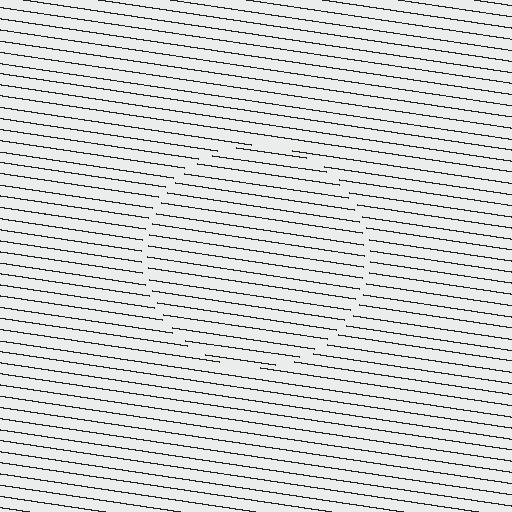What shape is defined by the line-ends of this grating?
An illusory circle. The interior of the shape contains the same grating, shifted by half a period — the contour is defined by the phase discontinuity where line-ends from the inner and outer gratings abut.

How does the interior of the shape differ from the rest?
The interior of the shape contains the same grating, shifted by half a period — the contour is defined by the phase discontinuity where line-ends from the inner and outer gratings abut.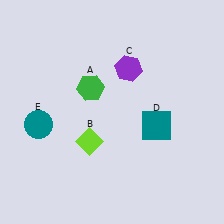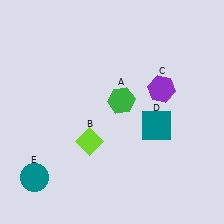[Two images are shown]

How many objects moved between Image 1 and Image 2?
3 objects moved between the two images.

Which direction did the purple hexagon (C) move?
The purple hexagon (C) moved right.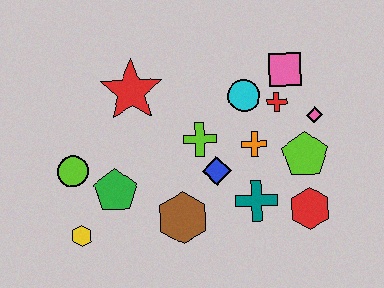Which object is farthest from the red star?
The red hexagon is farthest from the red star.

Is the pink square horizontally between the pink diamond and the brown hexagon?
Yes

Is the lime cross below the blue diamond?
No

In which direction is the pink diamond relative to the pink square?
The pink diamond is below the pink square.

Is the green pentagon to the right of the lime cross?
No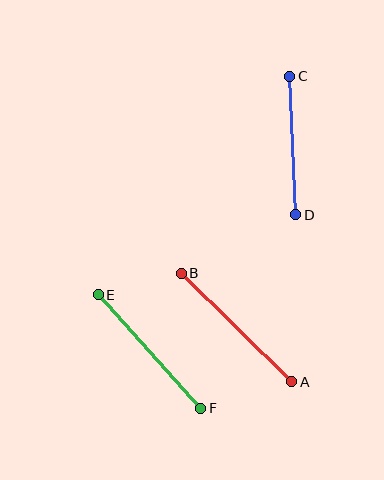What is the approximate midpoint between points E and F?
The midpoint is at approximately (150, 351) pixels.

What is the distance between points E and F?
The distance is approximately 153 pixels.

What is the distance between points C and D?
The distance is approximately 139 pixels.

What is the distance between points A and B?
The distance is approximately 155 pixels.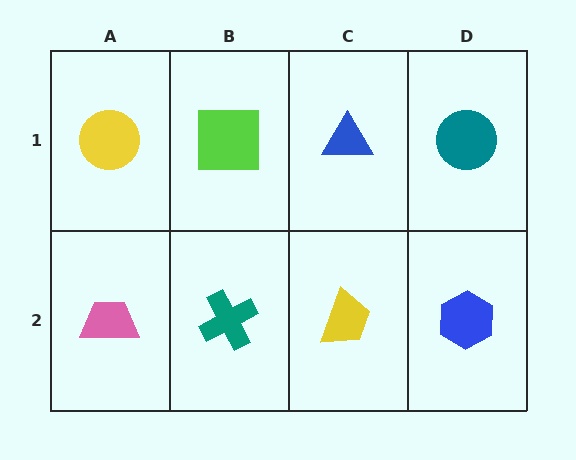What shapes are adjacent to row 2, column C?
A blue triangle (row 1, column C), a teal cross (row 2, column B), a blue hexagon (row 2, column D).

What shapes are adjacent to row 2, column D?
A teal circle (row 1, column D), a yellow trapezoid (row 2, column C).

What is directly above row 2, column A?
A yellow circle.